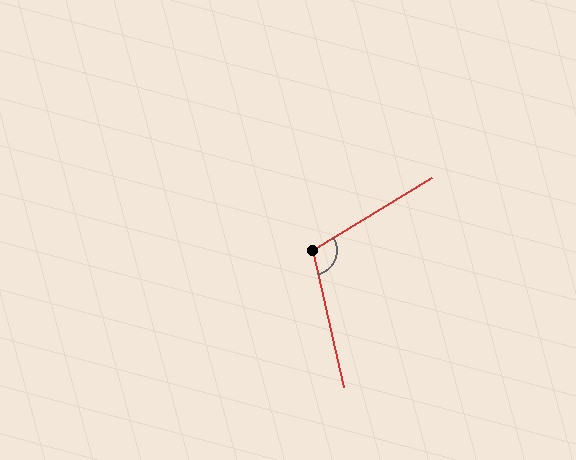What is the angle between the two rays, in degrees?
Approximately 109 degrees.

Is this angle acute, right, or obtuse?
It is obtuse.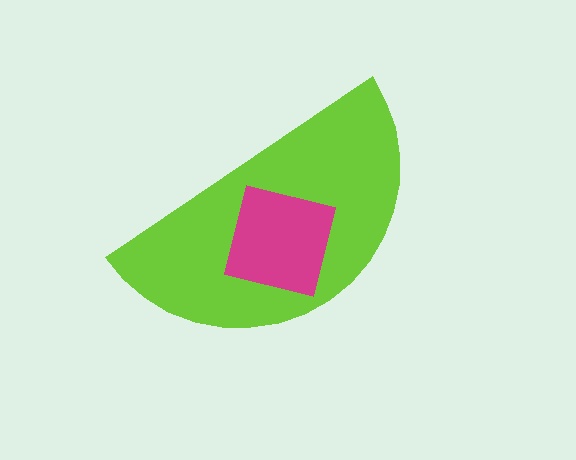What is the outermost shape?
The lime semicircle.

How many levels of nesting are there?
2.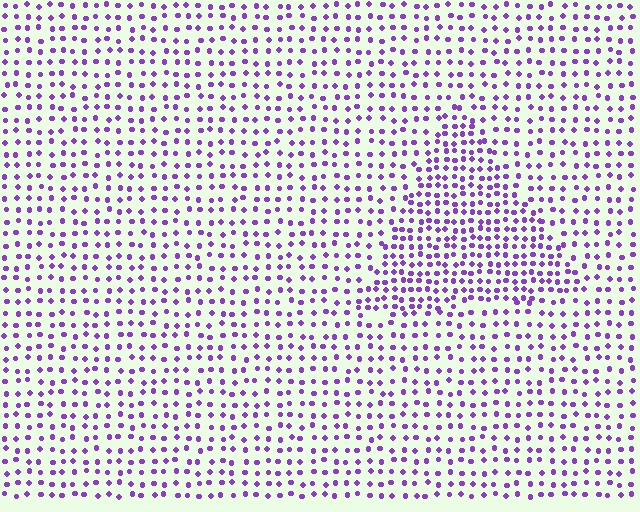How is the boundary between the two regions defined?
The boundary is defined by a change in element density (approximately 1.7x ratio). All elements are the same color, size, and shape.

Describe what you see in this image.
The image contains small purple elements arranged at two different densities. A triangle-shaped region is visible where the elements are more densely packed than the surrounding area.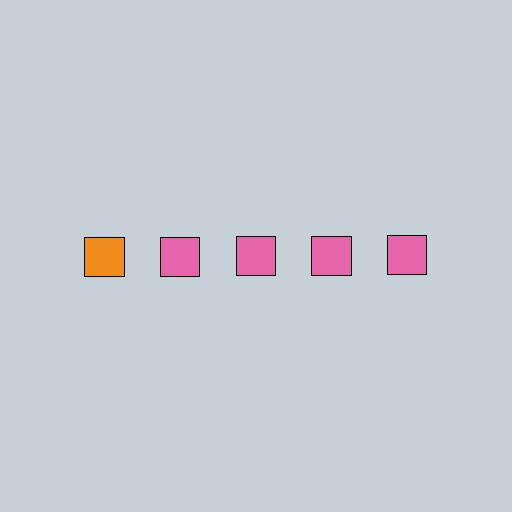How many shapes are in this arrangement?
There are 5 shapes arranged in a grid pattern.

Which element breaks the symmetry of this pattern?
The orange square in the top row, leftmost column breaks the symmetry. All other shapes are pink squares.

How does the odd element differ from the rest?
It has a different color: orange instead of pink.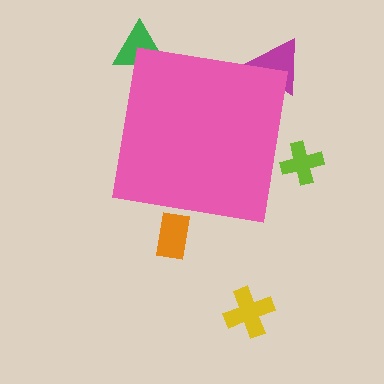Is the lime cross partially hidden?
Yes, the lime cross is partially hidden behind the pink square.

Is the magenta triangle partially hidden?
Yes, the magenta triangle is partially hidden behind the pink square.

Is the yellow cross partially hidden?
No, the yellow cross is fully visible.